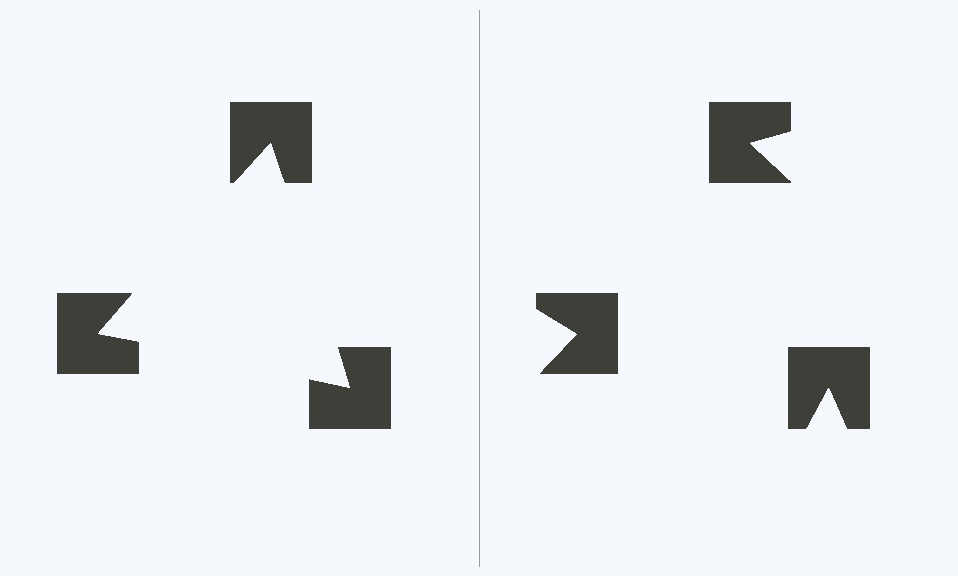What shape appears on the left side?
An illusory triangle.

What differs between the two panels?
The notched squares are positioned identically on both sides; only the wedge orientations differ. On the left they align to a triangle; on the right they are misaligned.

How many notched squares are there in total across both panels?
6 — 3 on each side.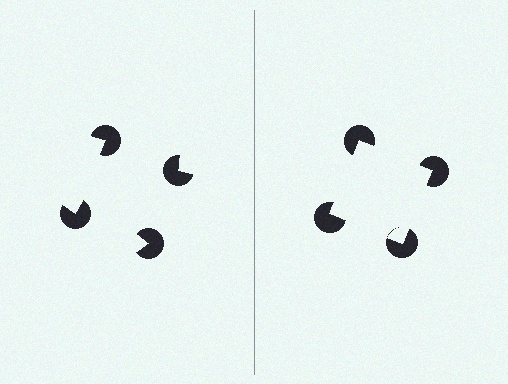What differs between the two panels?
The pac-man discs are positioned identically on both sides; only the wedge orientations differ. On the right they align to a square; on the left they are misaligned.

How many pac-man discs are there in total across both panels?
8 — 4 on each side.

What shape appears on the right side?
An illusory square.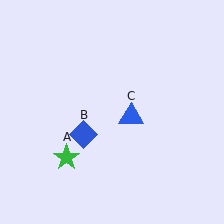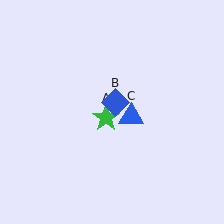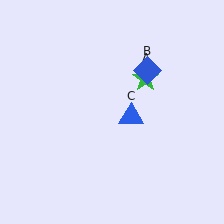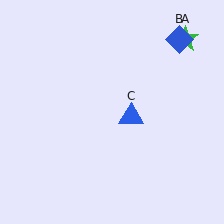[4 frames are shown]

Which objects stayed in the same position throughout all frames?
Blue triangle (object C) remained stationary.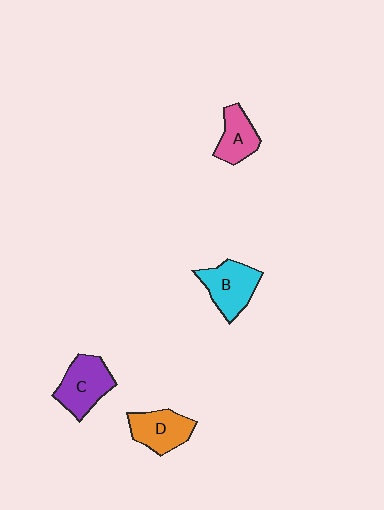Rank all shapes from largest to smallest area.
From largest to smallest: C (purple), B (cyan), D (orange), A (pink).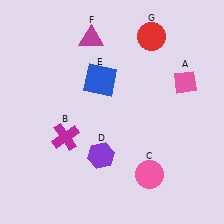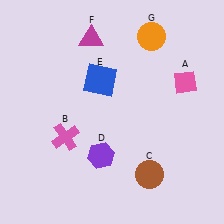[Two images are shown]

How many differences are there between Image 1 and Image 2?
There are 3 differences between the two images.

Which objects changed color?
B changed from magenta to pink. C changed from pink to brown. G changed from red to orange.